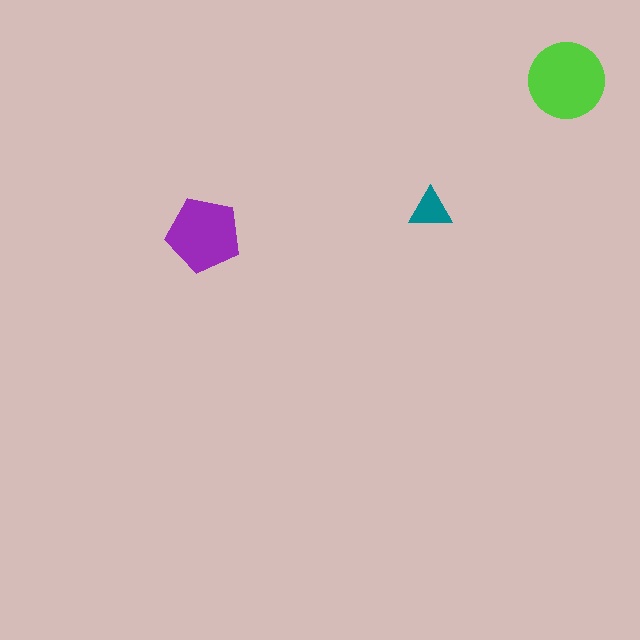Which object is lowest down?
The purple pentagon is bottommost.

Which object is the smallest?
The teal triangle.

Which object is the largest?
The lime circle.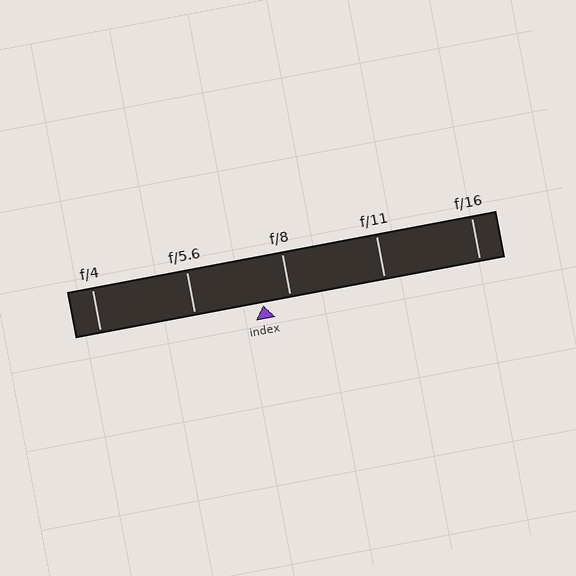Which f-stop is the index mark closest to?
The index mark is closest to f/8.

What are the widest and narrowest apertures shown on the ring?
The widest aperture shown is f/4 and the narrowest is f/16.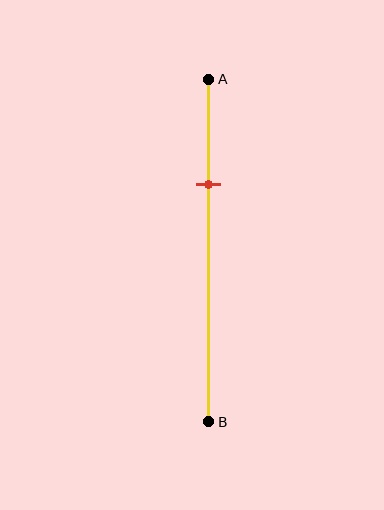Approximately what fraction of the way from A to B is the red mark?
The red mark is approximately 30% of the way from A to B.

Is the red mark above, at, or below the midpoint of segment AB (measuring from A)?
The red mark is above the midpoint of segment AB.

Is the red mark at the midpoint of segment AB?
No, the mark is at about 30% from A, not at the 50% midpoint.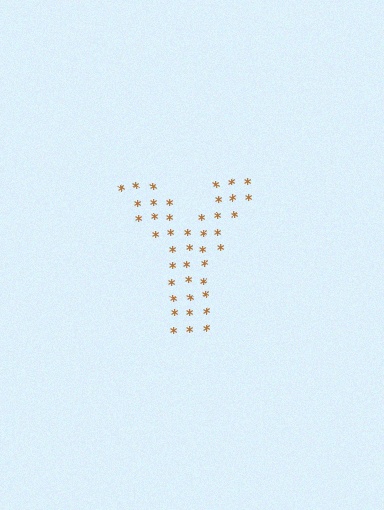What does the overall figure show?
The overall figure shows the letter Y.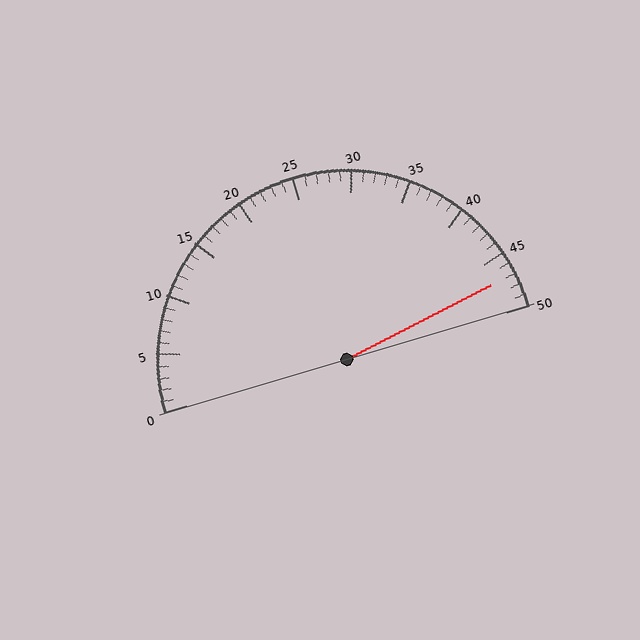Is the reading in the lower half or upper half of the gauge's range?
The reading is in the upper half of the range (0 to 50).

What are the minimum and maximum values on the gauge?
The gauge ranges from 0 to 50.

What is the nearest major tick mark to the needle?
The nearest major tick mark is 45.